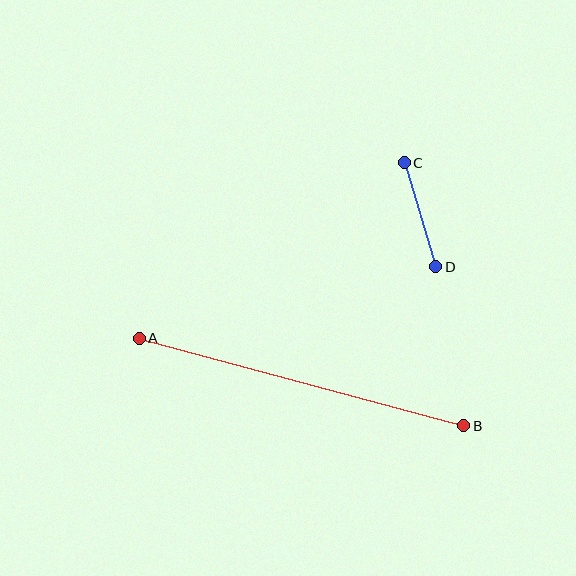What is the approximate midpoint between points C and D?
The midpoint is at approximately (420, 215) pixels.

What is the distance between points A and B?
The distance is approximately 336 pixels.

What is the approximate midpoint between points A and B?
The midpoint is at approximately (302, 382) pixels.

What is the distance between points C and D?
The distance is approximately 109 pixels.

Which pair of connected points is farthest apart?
Points A and B are farthest apart.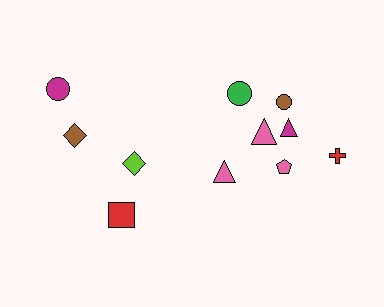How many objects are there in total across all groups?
There are 11 objects.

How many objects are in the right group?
There are 7 objects.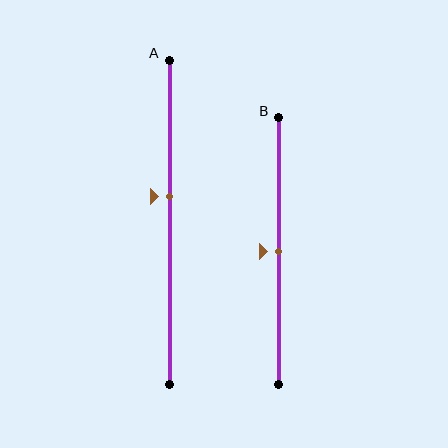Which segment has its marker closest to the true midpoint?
Segment B has its marker closest to the true midpoint.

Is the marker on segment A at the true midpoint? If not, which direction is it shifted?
No, the marker on segment A is shifted upward by about 8% of the segment length.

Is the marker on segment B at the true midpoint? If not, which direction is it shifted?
Yes, the marker on segment B is at the true midpoint.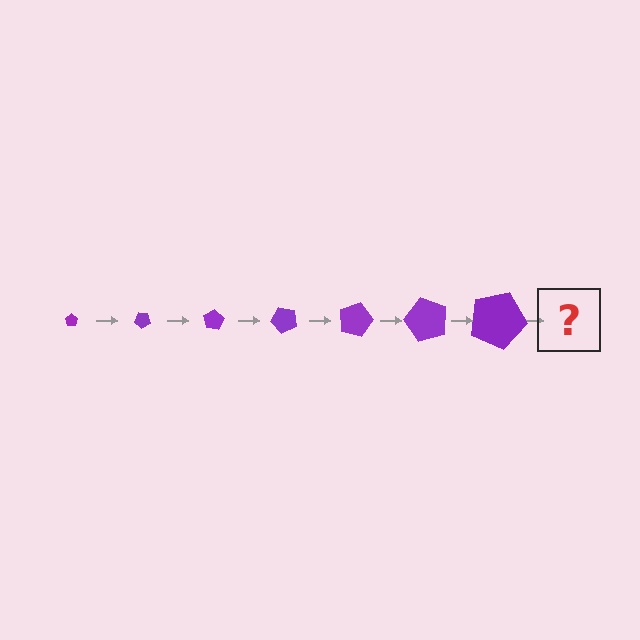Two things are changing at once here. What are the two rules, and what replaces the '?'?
The two rules are that the pentagon grows larger each step and it rotates 40 degrees each step. The '?' should be a pentagon, larger than the previous one and rotated 280 degrees from the start.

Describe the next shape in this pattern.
It should be a pentagon, larger than the previous one and rotated 280 degrees from the start.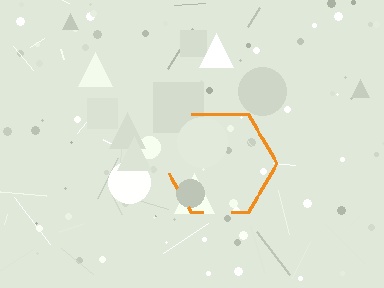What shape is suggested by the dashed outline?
The dashed outline suggests a hexagon.